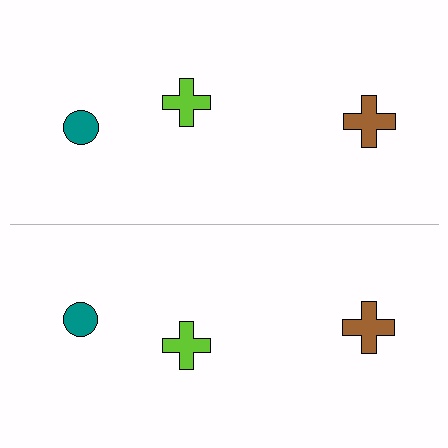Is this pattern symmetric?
Yes, this pattern has bilateral (reflection) symmetry.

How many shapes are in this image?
There are 6 shapes in this image.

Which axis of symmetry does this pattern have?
The pattern has a horizontal axis of symmetry running through the center of the image.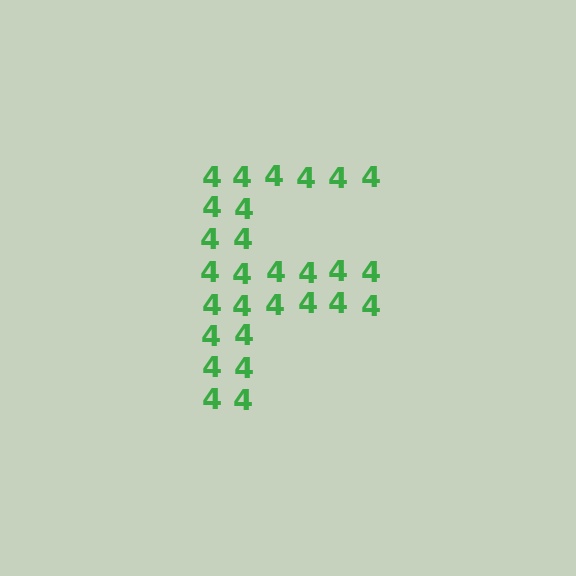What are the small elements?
The small elements are digit 4's.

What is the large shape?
The large shape is the letter F.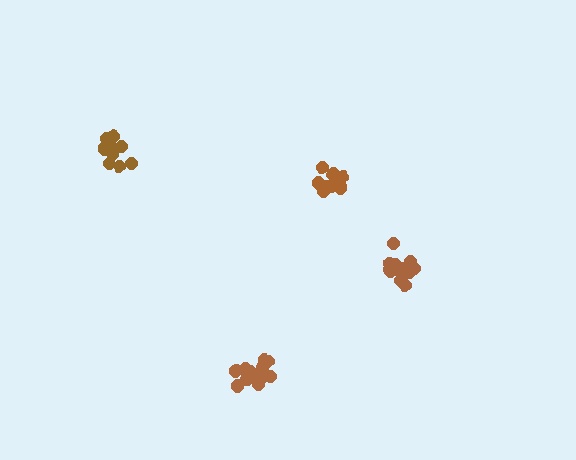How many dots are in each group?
Group 1: 15 dots, Group 2: 12 dots, Group 3: 18 dots, Group 4: 14 dots (59 total).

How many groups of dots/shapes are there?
There are 4 groups.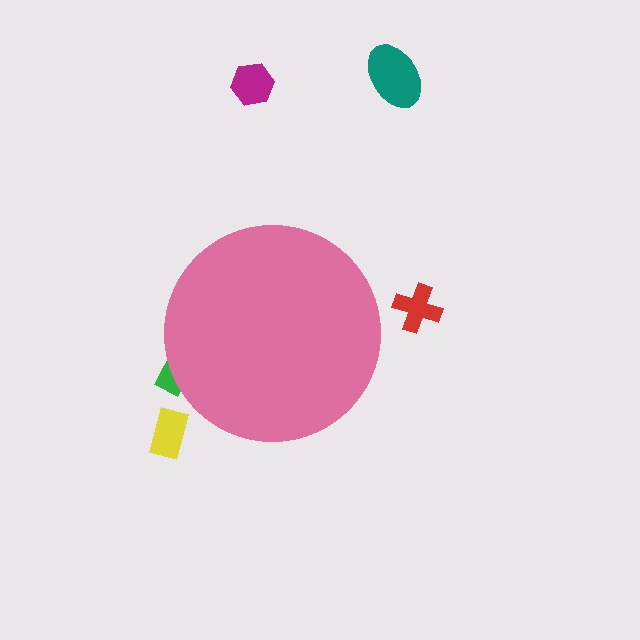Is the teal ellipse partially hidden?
No, the teal ellipse is fully visible.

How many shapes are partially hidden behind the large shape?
1 shape is partially hidden.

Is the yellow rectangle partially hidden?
No, the yellow rectangle is fully visible.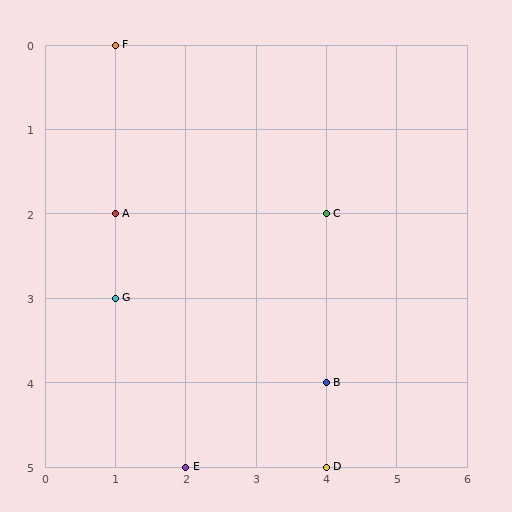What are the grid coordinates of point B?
Point B is at grid coordinates (4, 4).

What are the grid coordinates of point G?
Point G is at grid coordinates (1, 3).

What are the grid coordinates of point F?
Point F is at grid coordinates (1, 0).